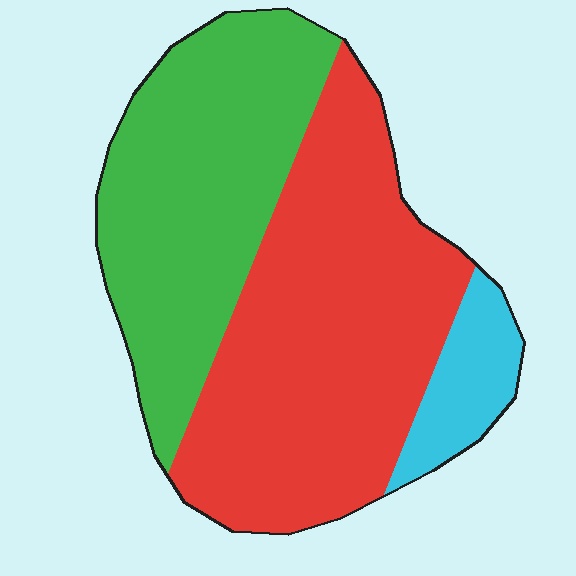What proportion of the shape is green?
Green takes up about two fifths (2/5) of the shape.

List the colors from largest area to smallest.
From largest to smallest: red, green, cyan.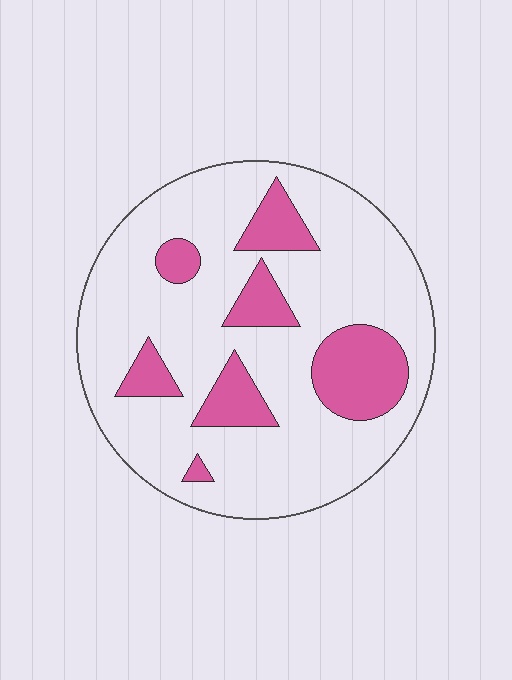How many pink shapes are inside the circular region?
7.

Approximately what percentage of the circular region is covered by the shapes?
Approximately 20%.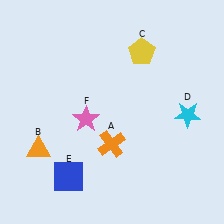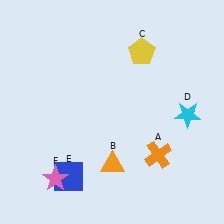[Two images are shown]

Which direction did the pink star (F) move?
The pink star (F) moved down.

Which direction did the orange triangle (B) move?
The orange triangle (B) moved right.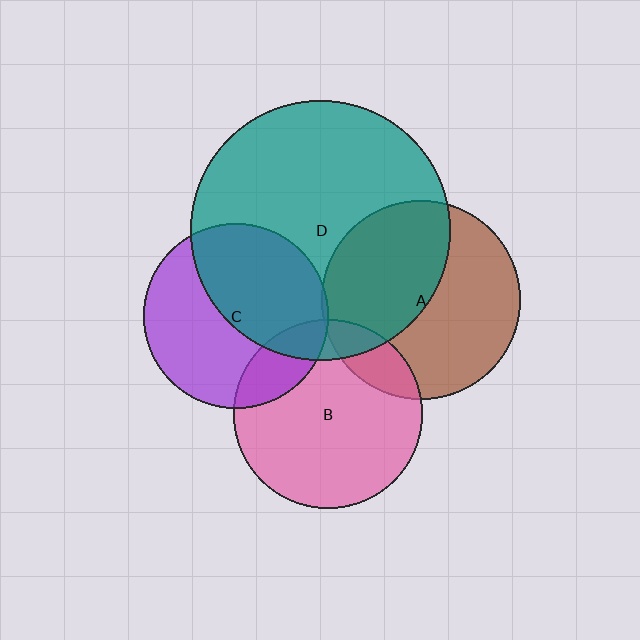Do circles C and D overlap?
Yes.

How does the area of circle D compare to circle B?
Approximately 1.9 times.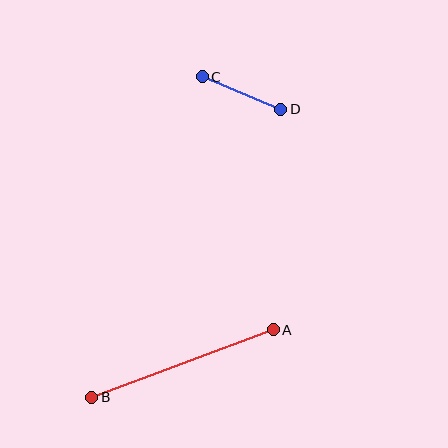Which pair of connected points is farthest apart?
Points A and B are farthest apart.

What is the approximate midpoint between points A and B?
The midpoint is at approximately (183, 364) pixels.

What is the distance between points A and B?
The distance is approximately 193 pixels.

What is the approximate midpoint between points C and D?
The midpoint is at approximately (242, 93) pixels.